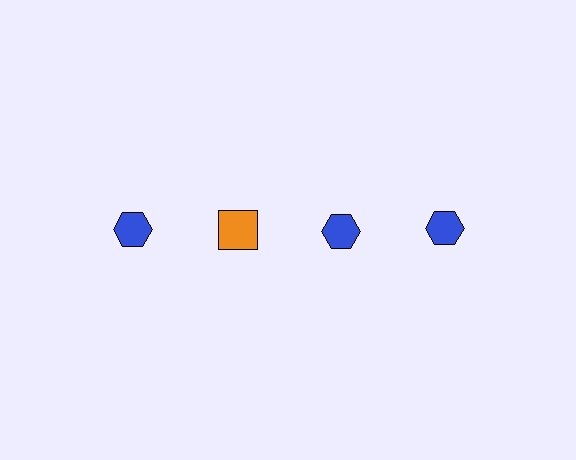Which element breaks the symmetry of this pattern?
The orange square in the top row, second from left column breaks the symmetry. All other shapes are blue hexagons.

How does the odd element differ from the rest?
It differs in both color (orange instead of blue) and shape (square instead of hexagon).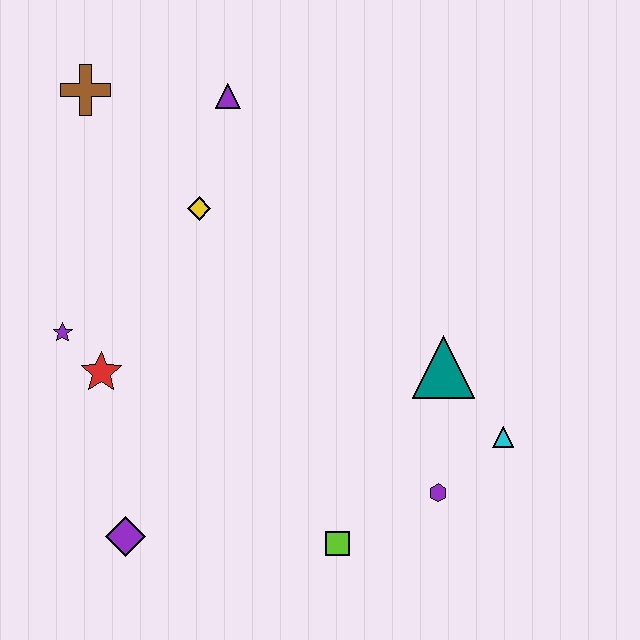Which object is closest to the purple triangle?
The yellow diamond is closest to the purple triangle.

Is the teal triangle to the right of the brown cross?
Yes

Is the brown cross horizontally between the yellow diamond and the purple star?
Yes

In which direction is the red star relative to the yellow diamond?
The red star is below the yellow diamond.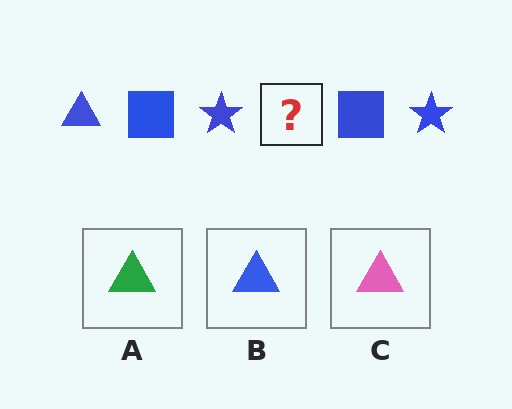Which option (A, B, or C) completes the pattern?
B.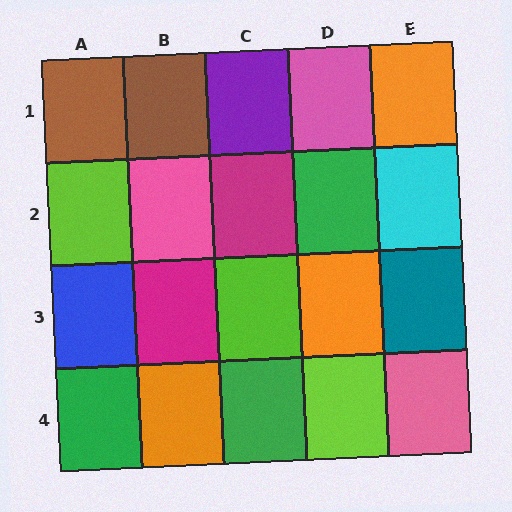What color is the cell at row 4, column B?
Orange.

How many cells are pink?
3 cells are pink.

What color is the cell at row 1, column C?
Purple.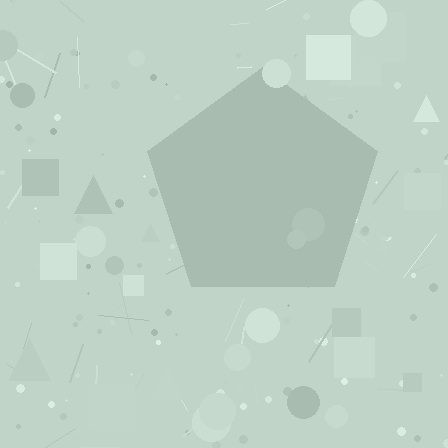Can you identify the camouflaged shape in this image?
The camouflaged shape is a pentagon.